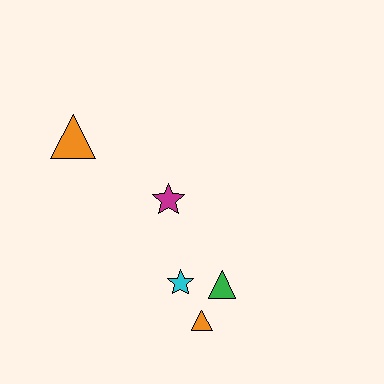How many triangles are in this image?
There are 3 triangles.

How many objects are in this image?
There are 5 objects.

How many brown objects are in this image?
There are no brown objects.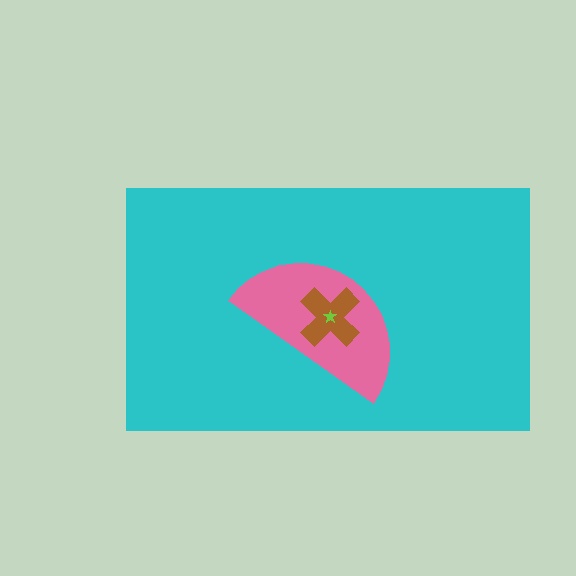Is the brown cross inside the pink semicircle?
Yes.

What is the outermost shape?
The cyan rectangle.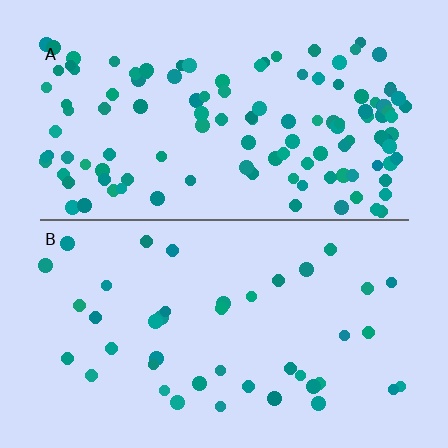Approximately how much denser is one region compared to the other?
Approximately 2.9× — region A over region B.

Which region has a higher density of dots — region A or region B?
A (the top).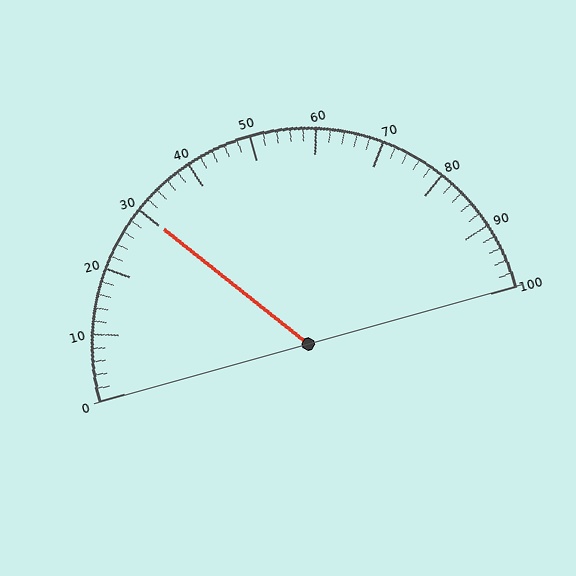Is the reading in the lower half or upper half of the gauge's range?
The reading is in the lower half of the range (0 to 100).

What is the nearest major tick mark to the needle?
The nearest major tick mark is 30.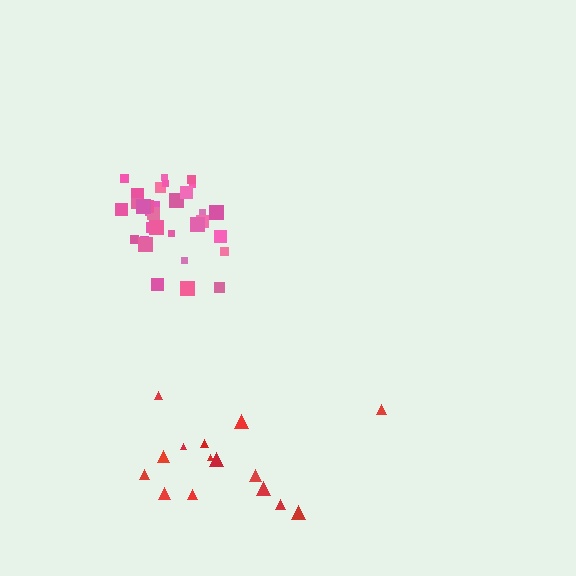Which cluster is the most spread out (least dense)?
Red.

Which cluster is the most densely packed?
Pink.